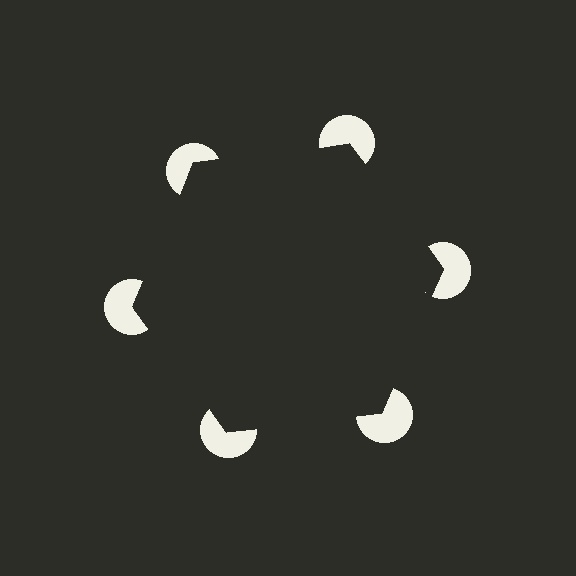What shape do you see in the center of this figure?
An illusory hexagon — its edges are inferred from the aligned wedge cuts in the pac-man discs, not physically drawn.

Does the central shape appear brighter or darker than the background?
It typically appears slightly darker than the background, even though no actual brightness change is drawn.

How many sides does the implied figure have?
6 sides.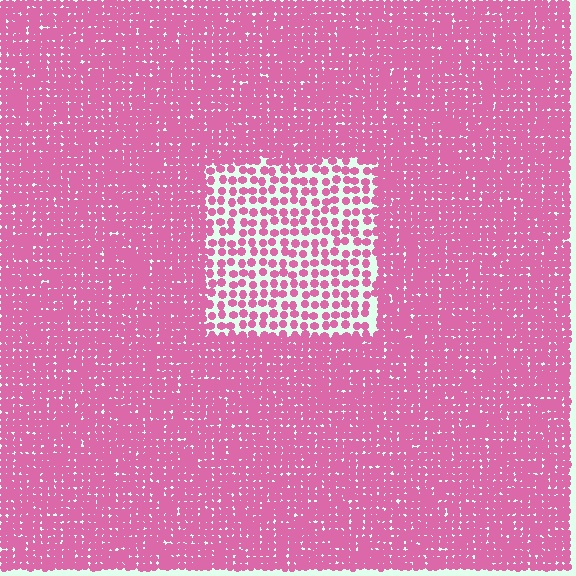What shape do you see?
I see a rectangle.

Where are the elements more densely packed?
The elements are more densely packed outside the rectangle boundary.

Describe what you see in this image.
The image contains small pink elements arranged at two different densities. A rectangle-shaped region is visible where the elements are less densely packed than the surrounding area.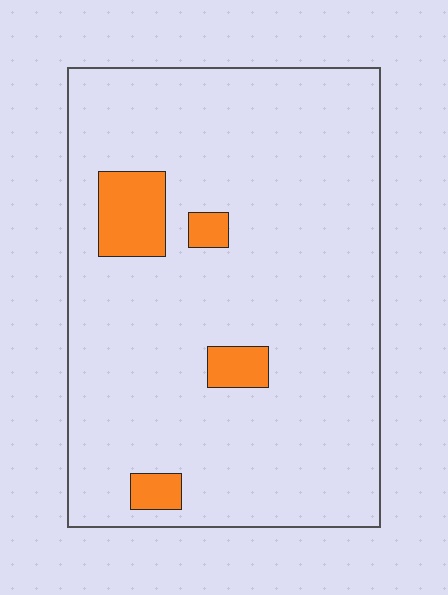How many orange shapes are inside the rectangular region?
4.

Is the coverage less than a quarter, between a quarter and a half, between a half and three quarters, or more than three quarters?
Less than a quarter.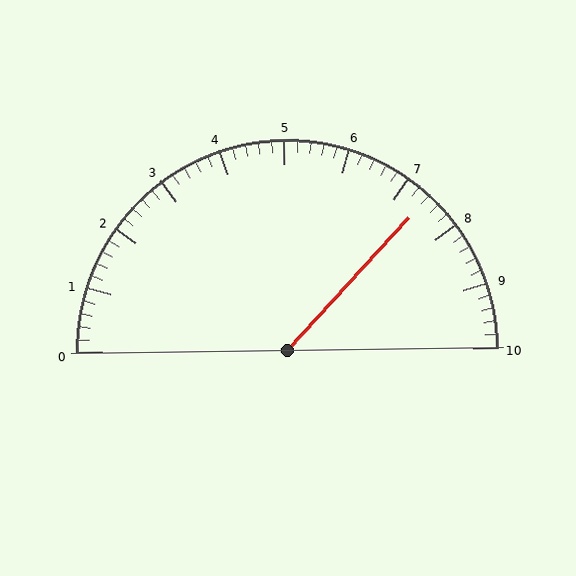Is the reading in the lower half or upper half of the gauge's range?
The reading is in the upper half of the range (0 to 10).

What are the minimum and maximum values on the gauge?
The gauge ranges from 0 to 10.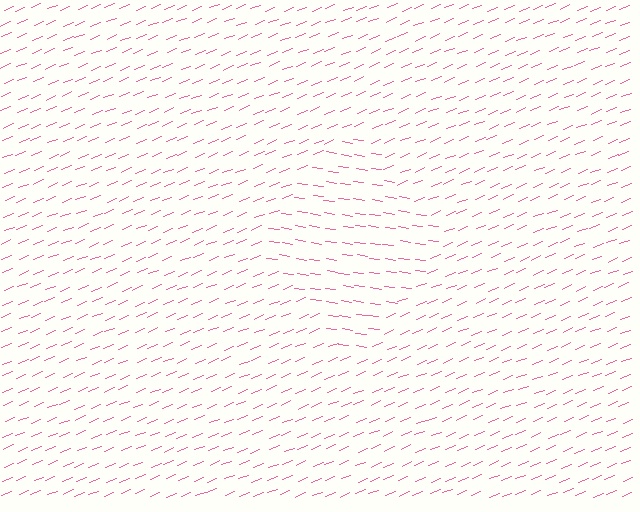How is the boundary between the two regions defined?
The boundary is defined purely by a change in line orientation (approximately 30 degrees difference). All lines are the same color and thickness.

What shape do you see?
I see a diamond.